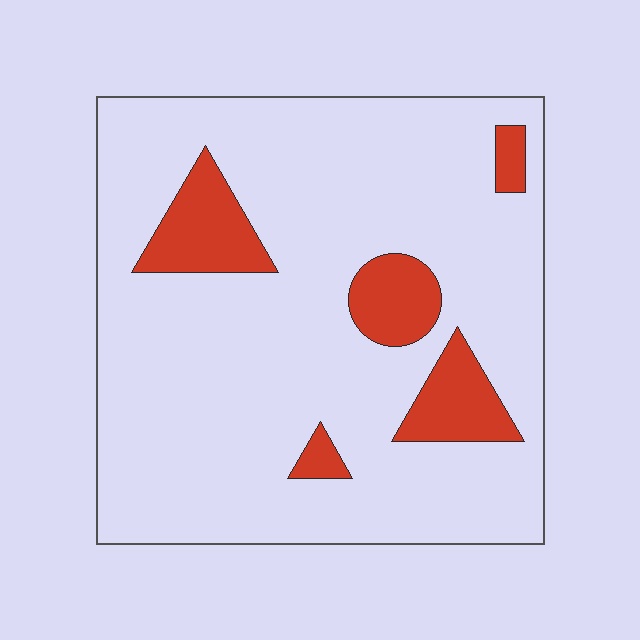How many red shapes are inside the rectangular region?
5.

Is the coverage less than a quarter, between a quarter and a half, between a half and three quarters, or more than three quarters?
Less than a quarter.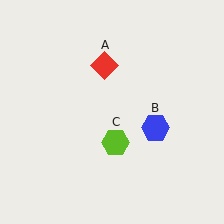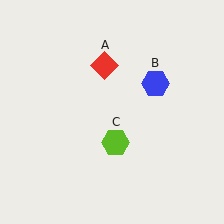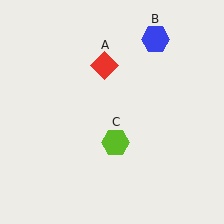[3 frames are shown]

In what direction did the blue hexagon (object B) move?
The blue hexagon (object B) moved up.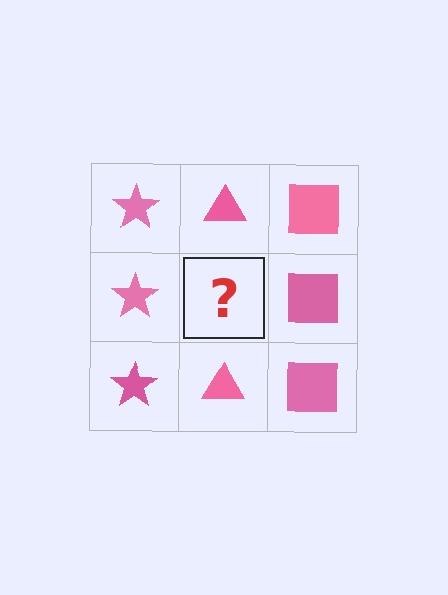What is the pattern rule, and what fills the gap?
The rule is that each column has a consistent shape. The gap should be filled with a pink triangle.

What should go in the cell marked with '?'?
The missing cell should contain a pink triangle.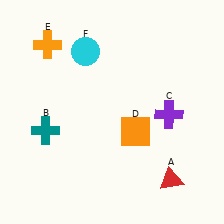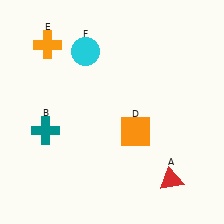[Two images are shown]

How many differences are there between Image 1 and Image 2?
There is 1 difference between the two images.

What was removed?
The purple cross (C) was removed in Image 2.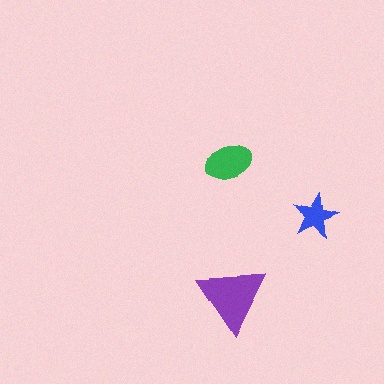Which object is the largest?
The purple triangle.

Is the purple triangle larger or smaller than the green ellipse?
Larger.